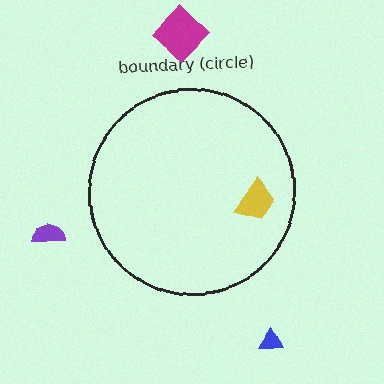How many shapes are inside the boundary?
1 inside, 3 outside.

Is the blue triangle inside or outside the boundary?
Outside.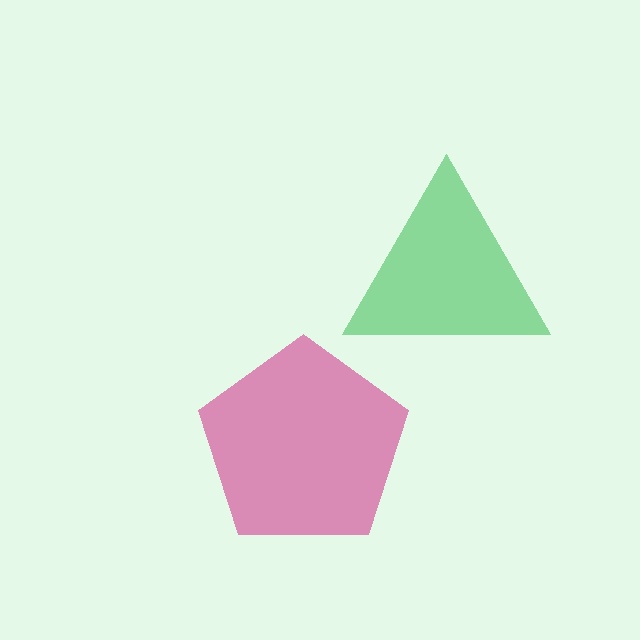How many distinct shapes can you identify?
There are 2 distinct shapes: a magenta pentagon, a green triangle.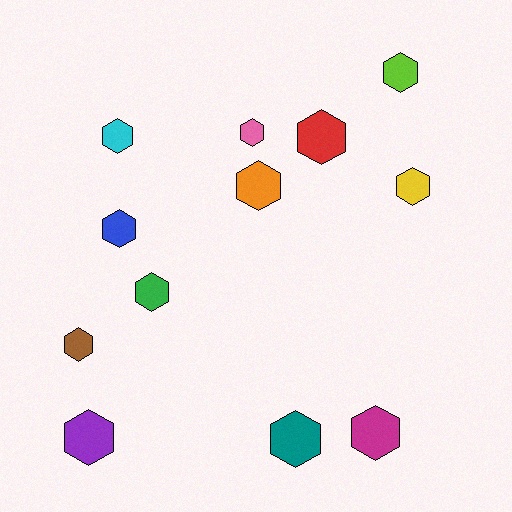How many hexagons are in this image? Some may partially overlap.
There are 12 hexagons.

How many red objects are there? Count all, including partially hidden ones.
There is 1 red object.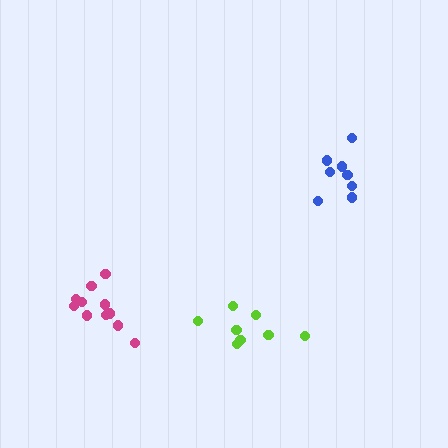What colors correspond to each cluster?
The clusters are colored: magenta, blue, lime.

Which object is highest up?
The blue cluster is topmost.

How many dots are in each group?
Group 1: 11 dots, Group 2: 9 dots, Group 3: 8 dots (28 total).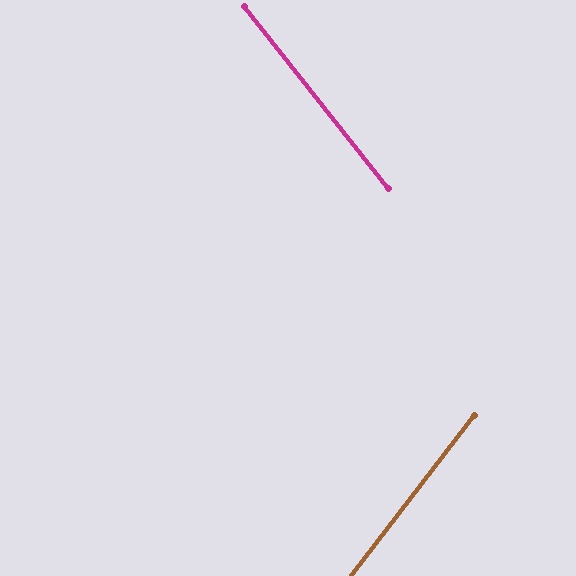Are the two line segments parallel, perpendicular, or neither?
Neither parallel nor perpendicular — they differ by about 76°.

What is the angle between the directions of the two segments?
Approximately 76 degrees.